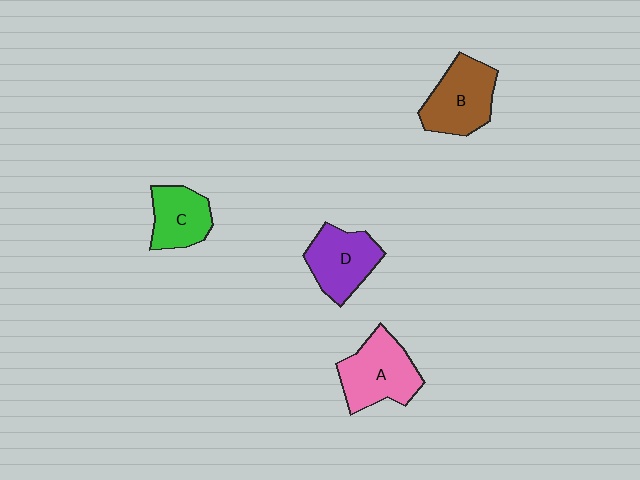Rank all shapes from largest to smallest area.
From largest to smallest: A (pink), B (brown), D (purple), C (green).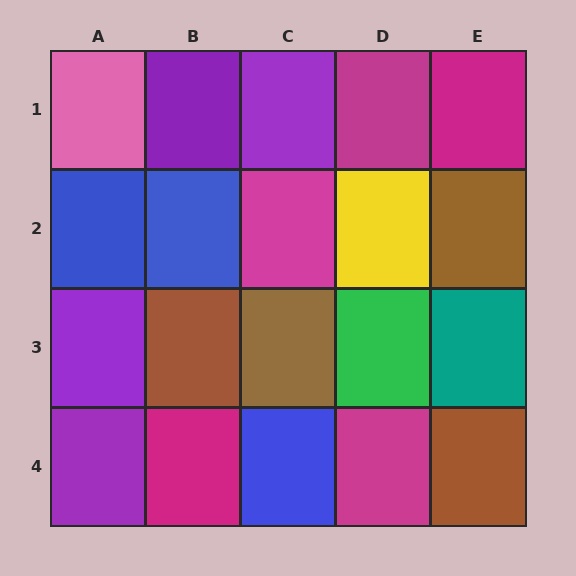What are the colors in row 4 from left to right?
Purple, magenta, blue, magenta, brown.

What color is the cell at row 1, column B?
Purple.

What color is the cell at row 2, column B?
Blue.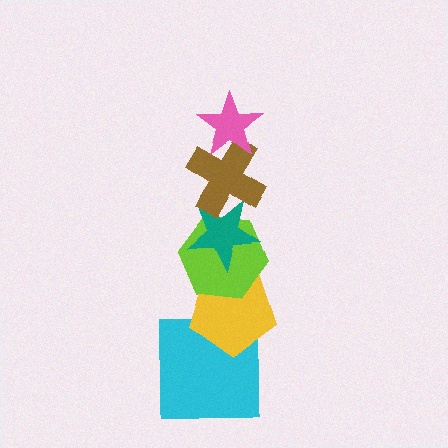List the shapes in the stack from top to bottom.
From top to bottom: the pink star, the brown cross, the teal star, the lime hexagon, the yellow pentagon, the cyan square.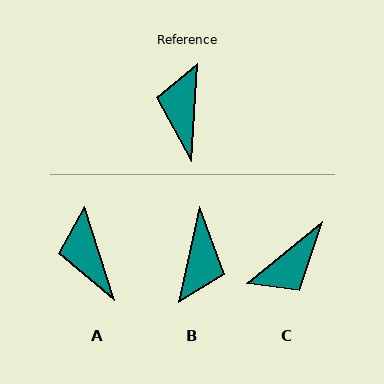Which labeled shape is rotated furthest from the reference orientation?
B, about 171 degrees away.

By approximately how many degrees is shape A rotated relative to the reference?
Approximately 21 degrees counter-clockwise.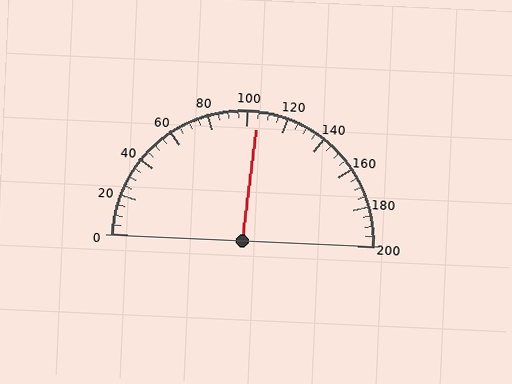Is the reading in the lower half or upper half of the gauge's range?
The reading is in the upper half of the range (0 to 200).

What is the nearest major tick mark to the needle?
The nearest major tick mark is 100.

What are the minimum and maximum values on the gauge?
The gauge ranges from 0 to 200.